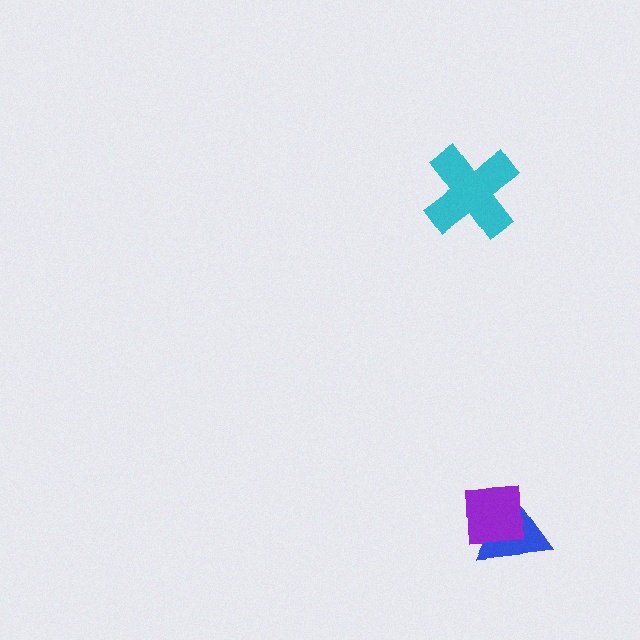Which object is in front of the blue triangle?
The purple square is in front of the blue triangle.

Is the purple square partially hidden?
No, no other shape covers it.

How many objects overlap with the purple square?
1 object overlaps with the purple square.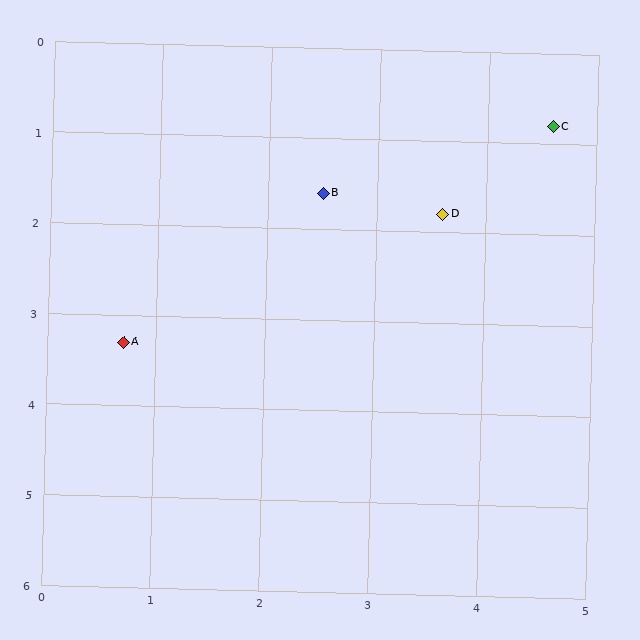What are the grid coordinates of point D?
Point D is at approximately (3.6, 1.8).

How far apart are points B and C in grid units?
Points B and C are about 2.2 grid units apart.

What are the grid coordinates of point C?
Point C is at approximately (4.6, 0.8).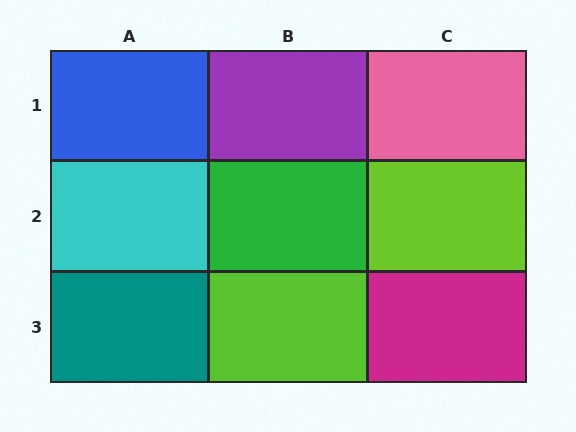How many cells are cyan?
1 cell is cyan.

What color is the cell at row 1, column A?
Blue.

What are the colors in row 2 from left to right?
Cyan, green, lime.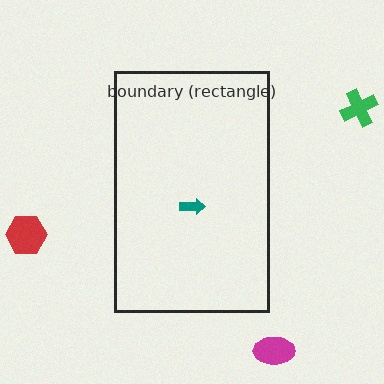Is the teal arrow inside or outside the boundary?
Inside.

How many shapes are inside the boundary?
1 inside, 3 outside.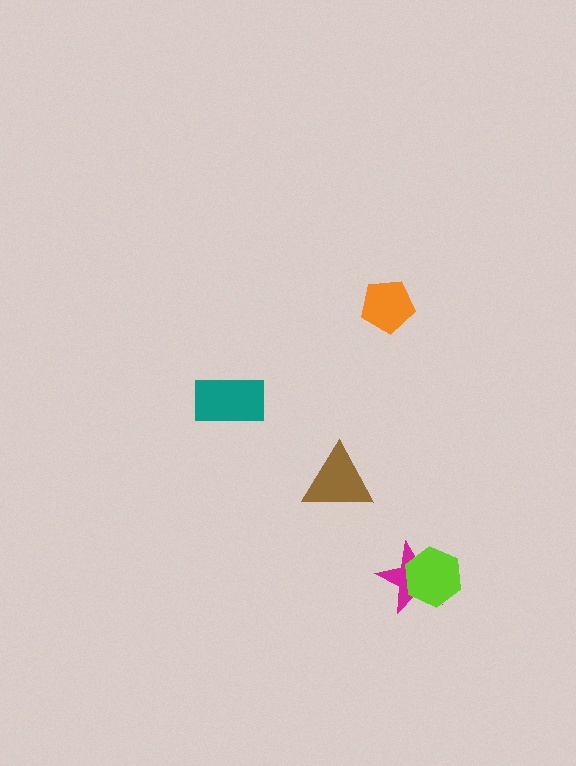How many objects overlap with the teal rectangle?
0 objects overlap with the teal rectangle.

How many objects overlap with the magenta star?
1 object overlaps with the magenta star.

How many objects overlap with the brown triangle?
0 objects overlap with the brown triangle.